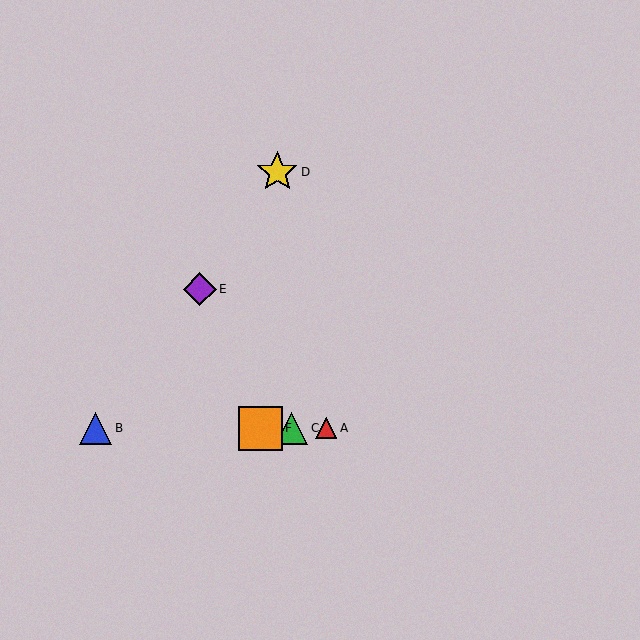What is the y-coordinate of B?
Object B is at y≈428.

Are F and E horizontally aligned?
No, F is at y≈428 and E is at y≈289.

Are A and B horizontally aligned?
Yes, both are at y≈428.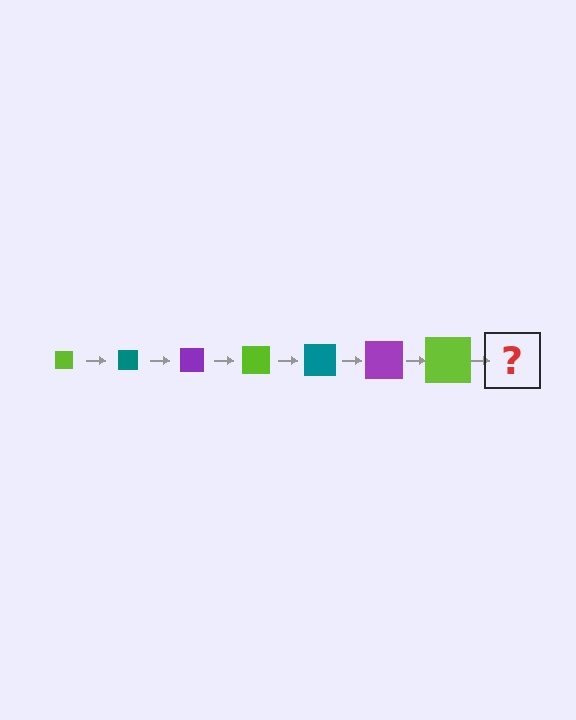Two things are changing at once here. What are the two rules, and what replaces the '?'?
The two rules are that the square grows larger each step and the color cycles through lime, teal, and purple. The '?' should be a teal square, larger than the previous one.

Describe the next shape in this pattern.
It should be a teal square, larger than the previous one.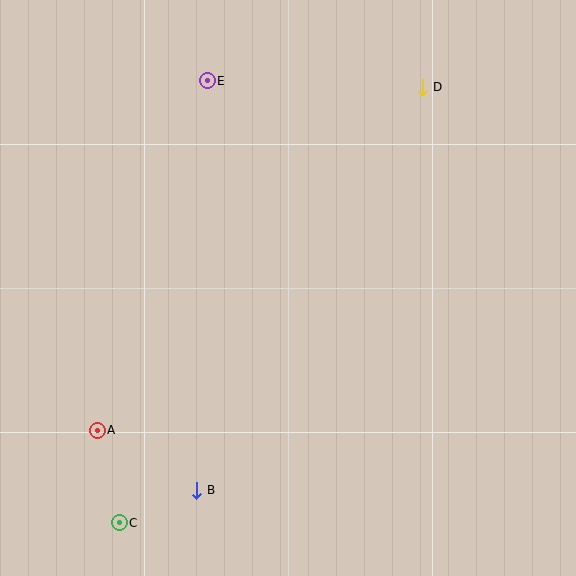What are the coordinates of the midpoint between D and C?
The midpoint between D and C is at (271, 305).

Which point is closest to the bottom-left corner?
Point C is closest to the bottom-left corner.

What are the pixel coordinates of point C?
Point C is at (119, 523).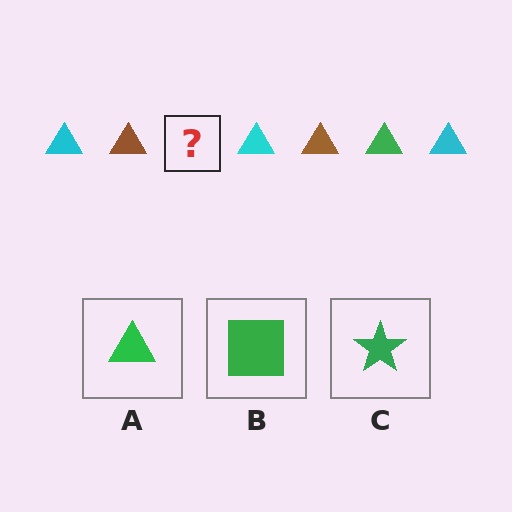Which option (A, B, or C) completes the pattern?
A.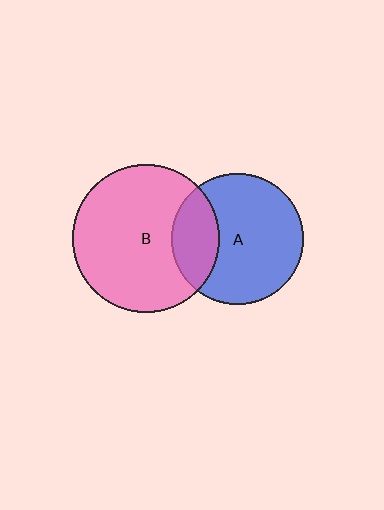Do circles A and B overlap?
Yes.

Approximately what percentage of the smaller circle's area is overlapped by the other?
Approximately 25%.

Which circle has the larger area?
Circle B (pink).